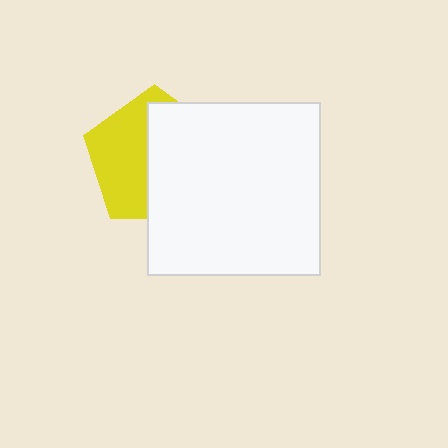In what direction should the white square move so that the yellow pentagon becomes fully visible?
The white square should move right. That is the shortest direction to clear the overlap and leave the yellow pentagon fully visible.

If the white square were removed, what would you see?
You would see the complete yellow pentagon.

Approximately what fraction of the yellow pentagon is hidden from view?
Roughly 54% of the yellow pentagon is hidden behind the white square.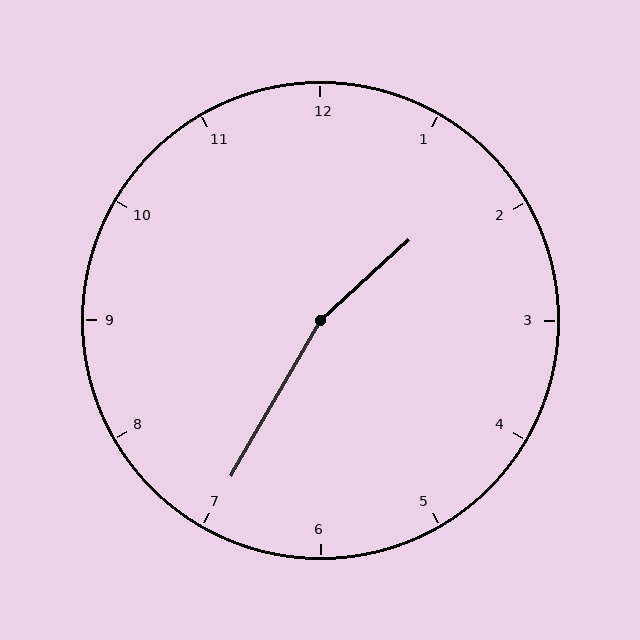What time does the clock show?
1:35.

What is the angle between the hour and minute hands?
Approximately 162 degrees.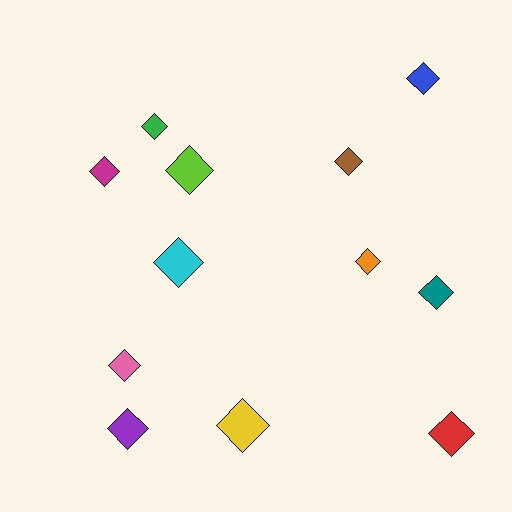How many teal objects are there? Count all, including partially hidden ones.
There is 1 teal object.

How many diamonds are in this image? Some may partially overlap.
There are 12 diamonds.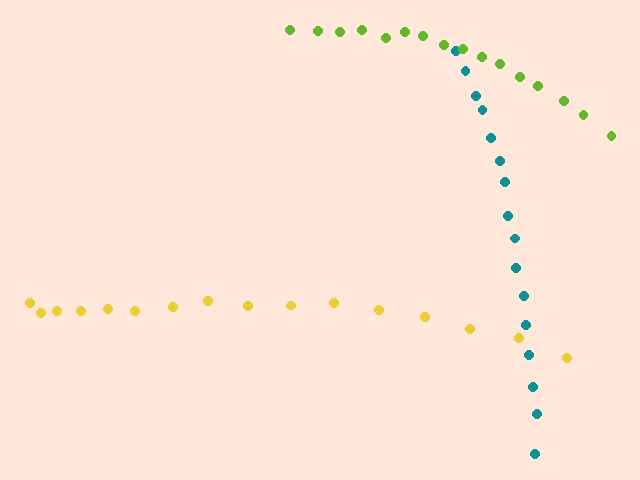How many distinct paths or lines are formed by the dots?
There are 3 distinct paths.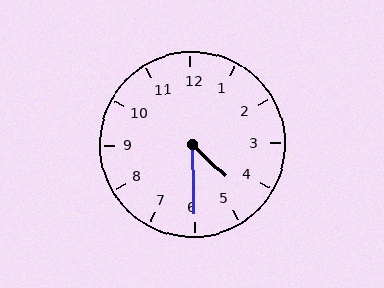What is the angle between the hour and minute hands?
Approximately 45 degrees.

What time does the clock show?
4:30.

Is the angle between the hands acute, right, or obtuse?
It is acute.